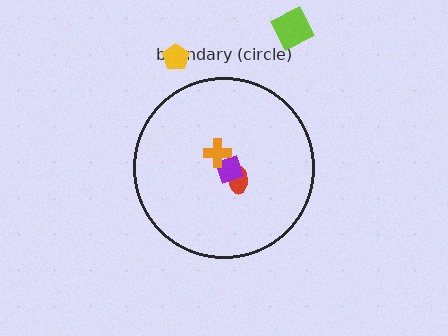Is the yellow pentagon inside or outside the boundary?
Outside.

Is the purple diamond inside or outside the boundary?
Inside.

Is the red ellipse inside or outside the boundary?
Inside.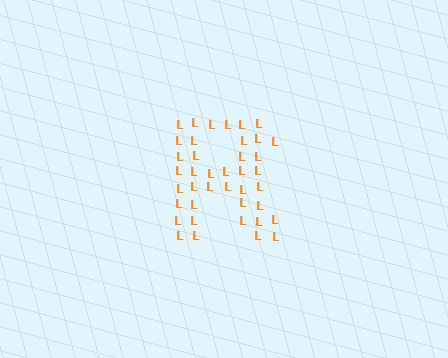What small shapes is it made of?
It is made of small letter L's.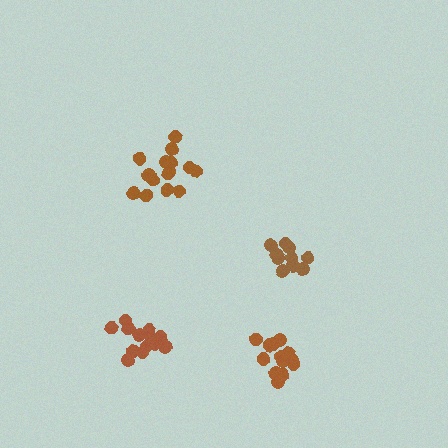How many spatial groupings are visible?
There are 4 spatial groupings.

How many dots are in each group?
Group 1: 10 dots, Group 2: 13 dots, Group 3: 15 dots, Group 4: 14 dots (52 total).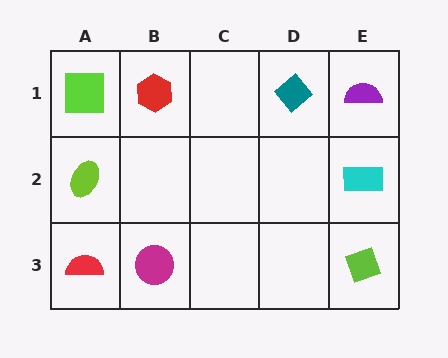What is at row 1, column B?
A red hexagon.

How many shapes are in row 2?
2 shapes.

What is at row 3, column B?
A magenta circle.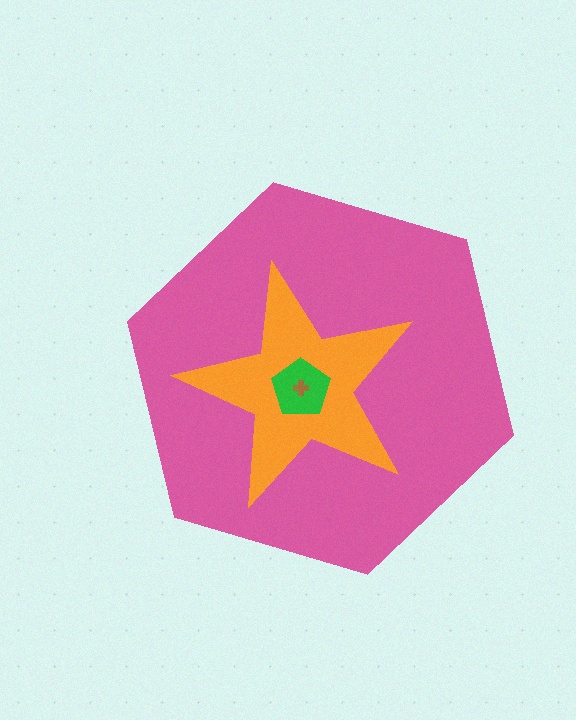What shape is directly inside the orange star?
The green pentagon.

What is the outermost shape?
The pink hexagon.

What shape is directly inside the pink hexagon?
The orange star.